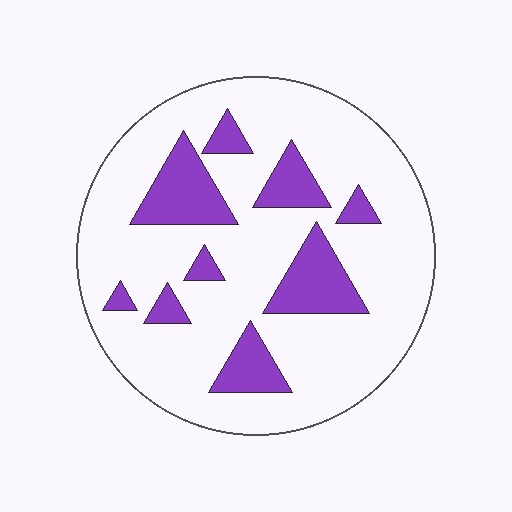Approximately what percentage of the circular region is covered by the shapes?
Approximately 20%.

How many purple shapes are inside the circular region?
9.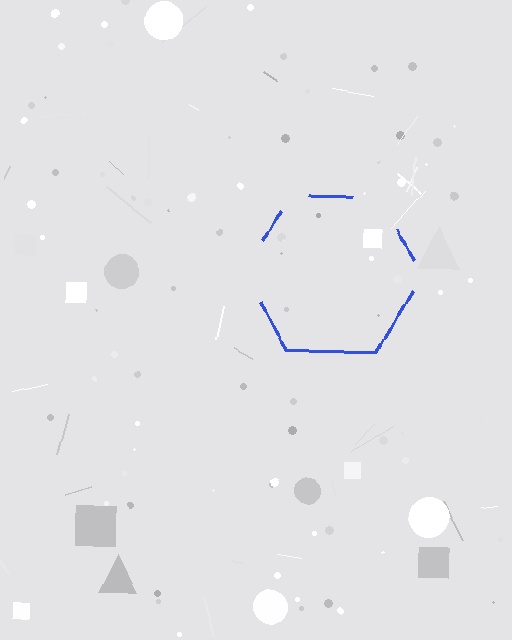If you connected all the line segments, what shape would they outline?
They would outline a hexagon.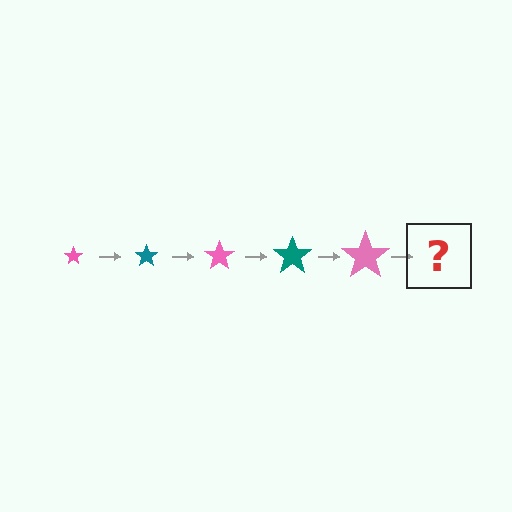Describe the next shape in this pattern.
It should be a teal star, larger than the previous one.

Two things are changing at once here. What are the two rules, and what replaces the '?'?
The two rules are that the star grows larger each step and the color cycles through pink and teal. The '?' should be a teal star, larger than the previous one.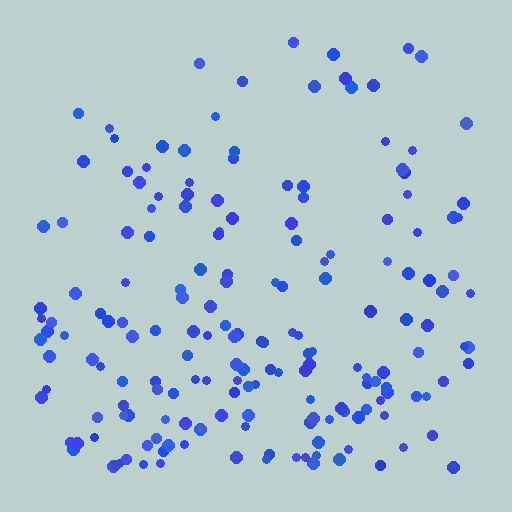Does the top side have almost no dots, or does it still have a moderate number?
Still a moderate number, just noticeably fewer than the bottom.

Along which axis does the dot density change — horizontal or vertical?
Vertical.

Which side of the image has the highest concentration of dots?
The bottom.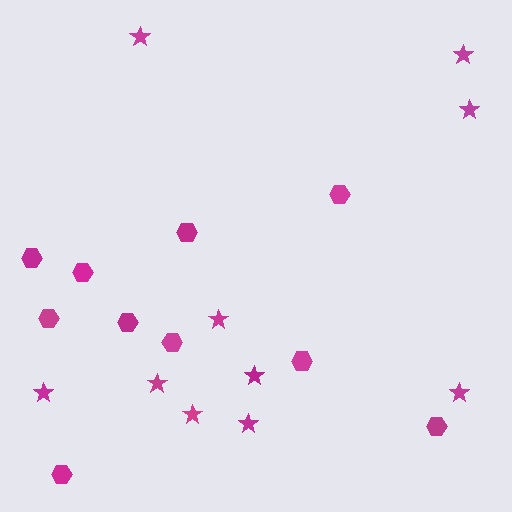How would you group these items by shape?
There are 2 groups: one group of stars (10) and one group of hexagons (10).